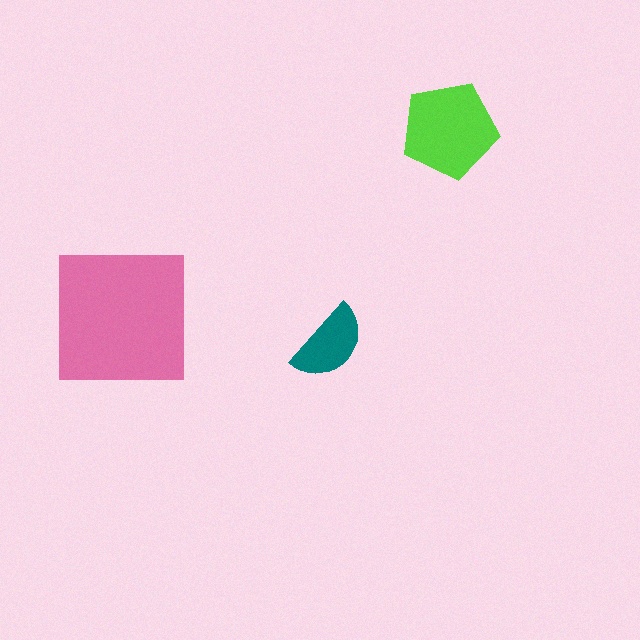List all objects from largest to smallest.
The pink square, the lime pentagon, the teal semicircle.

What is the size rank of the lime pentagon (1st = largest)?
2nd.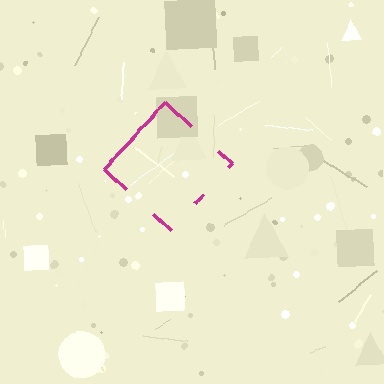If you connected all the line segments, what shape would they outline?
They would outline a diamond.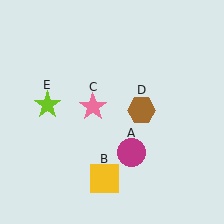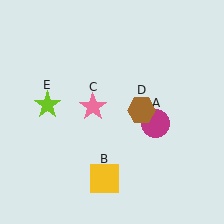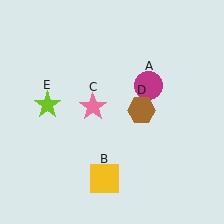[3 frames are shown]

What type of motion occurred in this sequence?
The magenta circle (object A) rotated counterclockwise around the center of the scene.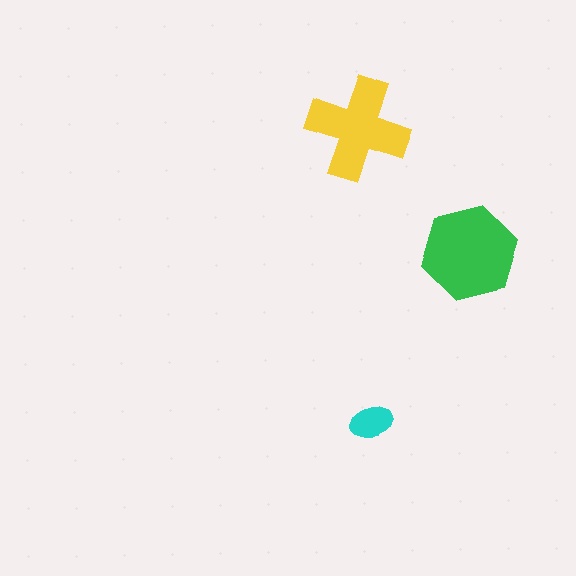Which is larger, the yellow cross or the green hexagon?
The green hexagon.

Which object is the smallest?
The cyan ellipse.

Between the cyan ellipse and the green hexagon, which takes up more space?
The green hexagon.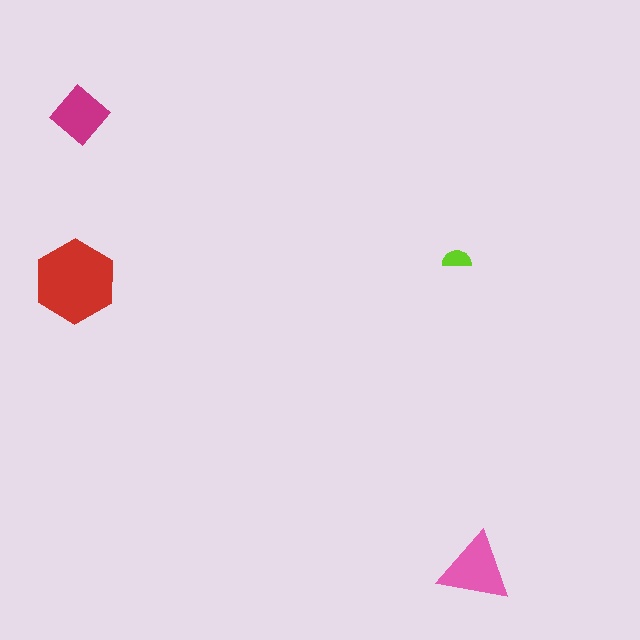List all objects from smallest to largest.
The lime semicircle, the magenta diamond, the pink triangle, the red hexagon.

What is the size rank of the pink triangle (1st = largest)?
2nd.